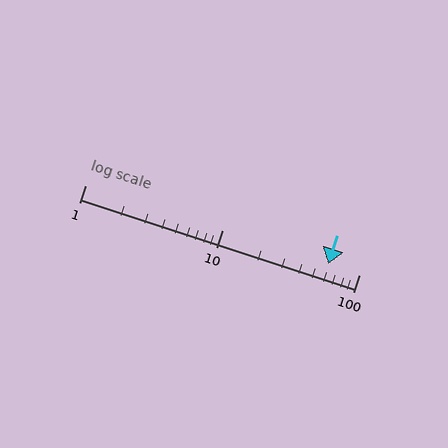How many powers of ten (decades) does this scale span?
The scale spans 2 decades, from 1 to 100.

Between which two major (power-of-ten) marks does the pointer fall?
The pointer is between 10 and 100.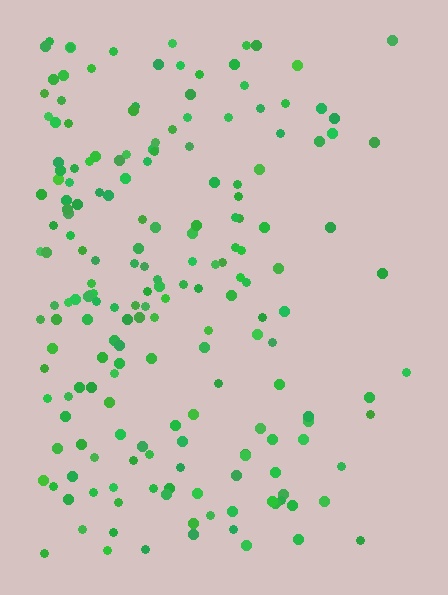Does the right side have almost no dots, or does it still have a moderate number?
Still a moderate number, just noticeably fewer than the left.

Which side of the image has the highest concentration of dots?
The left.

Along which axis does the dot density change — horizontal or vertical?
Horizontal.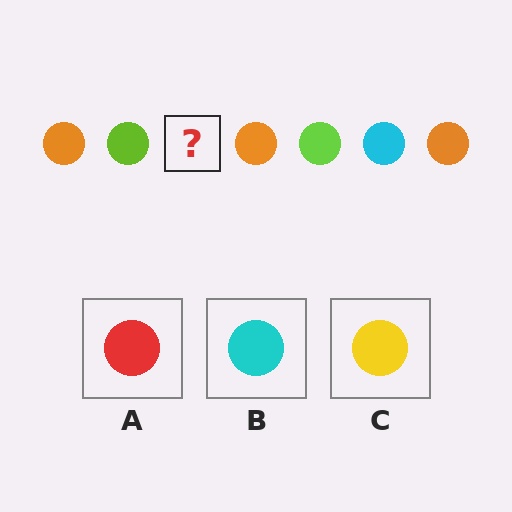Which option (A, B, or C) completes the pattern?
B.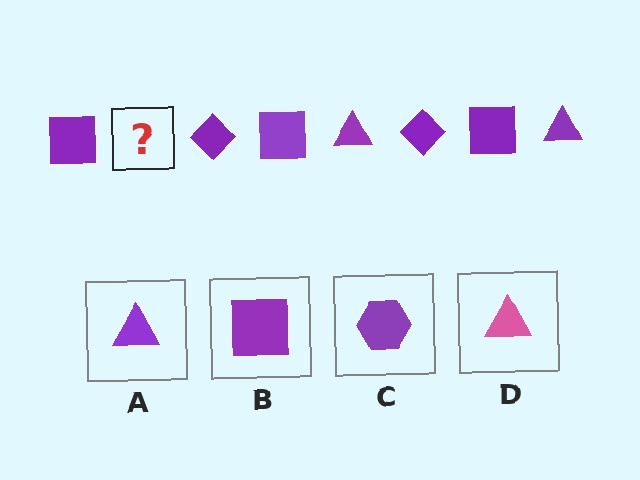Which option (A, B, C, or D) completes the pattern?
A.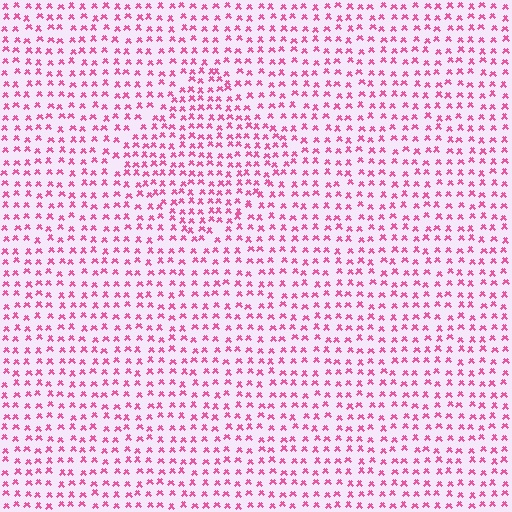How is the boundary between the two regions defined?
The boundary is defined by a change in element density (approximately 1.4x ratio). All elements are the same color, size, and shape.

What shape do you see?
I see a diamond.